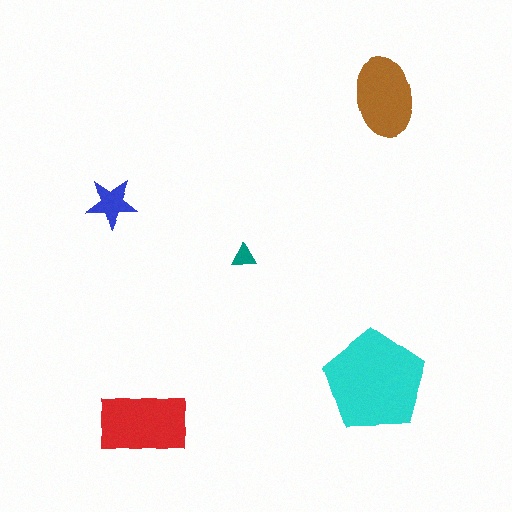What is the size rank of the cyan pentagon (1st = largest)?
1st.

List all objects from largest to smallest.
The cyan pentagon, the red rectangle, the brown ellipse, the blue star, the teal triangle.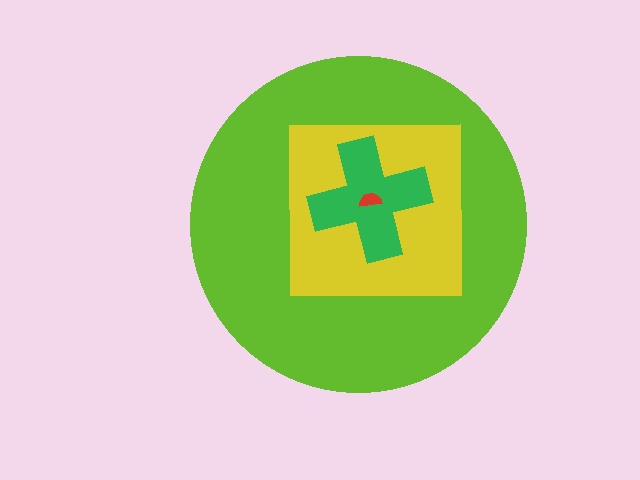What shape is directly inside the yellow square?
The green cross.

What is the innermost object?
The red semicircle.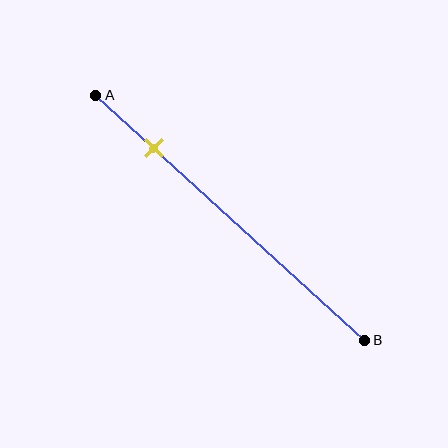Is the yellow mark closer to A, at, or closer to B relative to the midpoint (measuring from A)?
The yellow mark is closer to point A than the midpoint of segment AB.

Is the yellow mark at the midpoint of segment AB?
No, the mark is at about 20% from A, not at the 50% midpoint.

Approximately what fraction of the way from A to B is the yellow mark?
The yellow mark is approximately 20% of the way from A to B.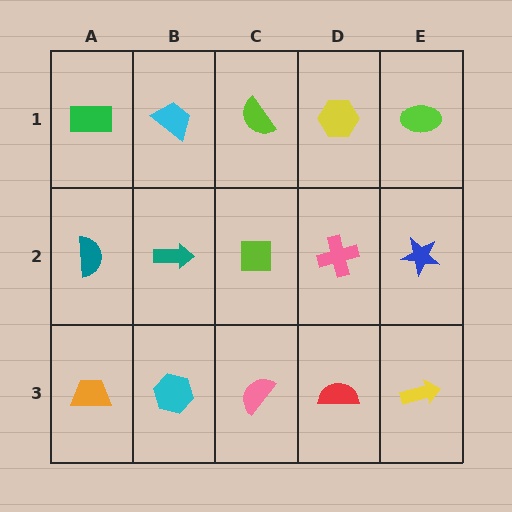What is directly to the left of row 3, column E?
A red semicircle.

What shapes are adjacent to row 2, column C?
A lime semicircle (row 1, column C), a pink semicircle (row 3, column C), a teal arrow (row 2, column B), a pink cross (row 2, column D).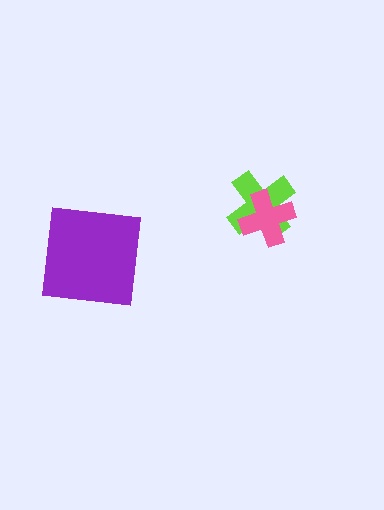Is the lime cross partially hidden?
Yes, it is partially covered by another shape.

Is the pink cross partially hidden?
No, no other shape covers it.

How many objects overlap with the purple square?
0 objects overlap with the purple square.